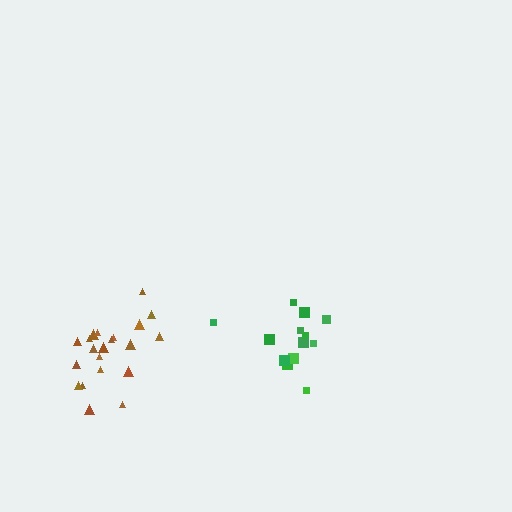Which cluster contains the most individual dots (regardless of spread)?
Brown (21).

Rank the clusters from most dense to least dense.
brown, green.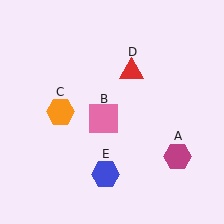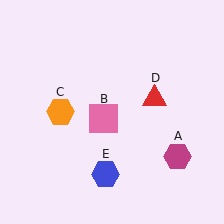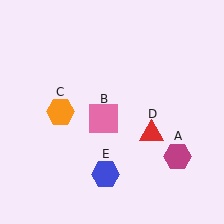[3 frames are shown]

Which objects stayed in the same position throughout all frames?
Magenta hexagon (object A) and pink square (object B) and orange hexagon (object C) and blue hexagon (object E) remained stationary.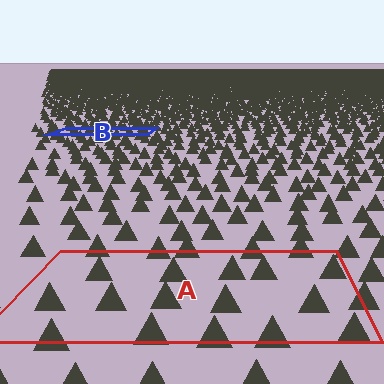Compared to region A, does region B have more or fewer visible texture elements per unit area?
Region B has more texture elements per unit area — they are packed more densely because it is farther away.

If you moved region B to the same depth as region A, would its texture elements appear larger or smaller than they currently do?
They would appear larger. At a closer depth, the same texture elements are projected at a bigger on-screen size.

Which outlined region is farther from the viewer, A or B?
Region B is farther from the viewer — the texture elements inside it appear smaller and more densely packed.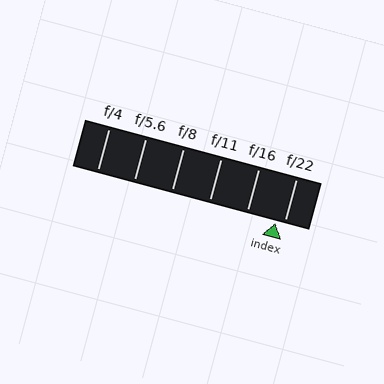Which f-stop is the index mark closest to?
The index mark is closest to f/22.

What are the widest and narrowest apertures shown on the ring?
The widest aperture shown is f/4 and the narrowest is f/22.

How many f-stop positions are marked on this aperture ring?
There are 6 f-stop positions marked.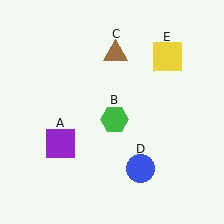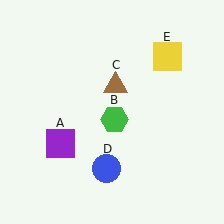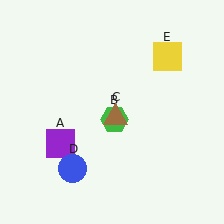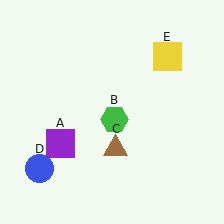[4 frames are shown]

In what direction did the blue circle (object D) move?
The blue circle (object D) moved left.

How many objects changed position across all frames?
2 objects changed position: brown triangle (object C), blue circle (object D).